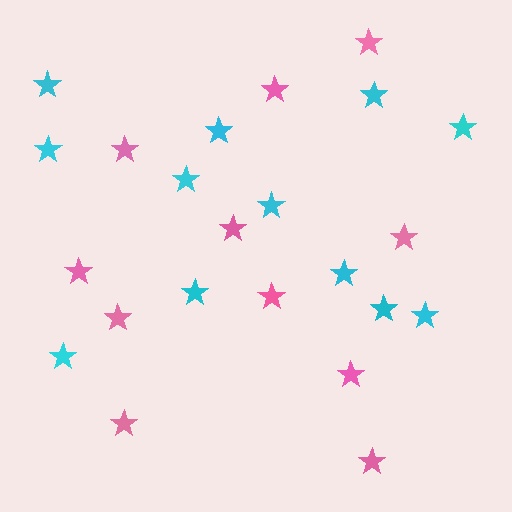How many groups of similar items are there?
There are 2 groups: one group of pink stars (11) and one group of cyan stars (12).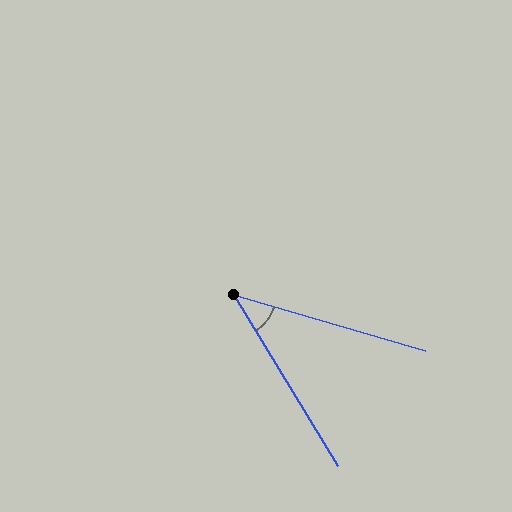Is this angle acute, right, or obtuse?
It is acute.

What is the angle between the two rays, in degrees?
Approximately 43 degrees.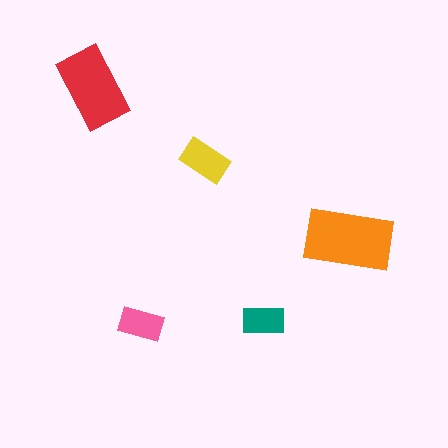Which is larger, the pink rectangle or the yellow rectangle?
The yellow one.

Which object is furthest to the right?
The orange rectangle is rightmost.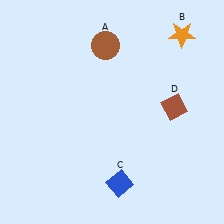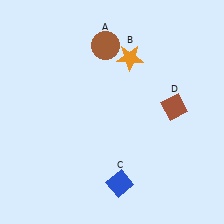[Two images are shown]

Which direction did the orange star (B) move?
The orange star (B) moved left.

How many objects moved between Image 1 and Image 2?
1 object moved between the two images.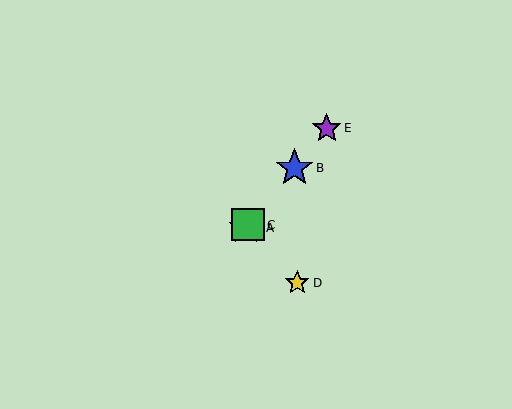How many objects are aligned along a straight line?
4 objects (A, B, C, E) are aligned along a straight line.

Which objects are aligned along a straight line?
Objects A, B, C, E are aligned along a straight line.